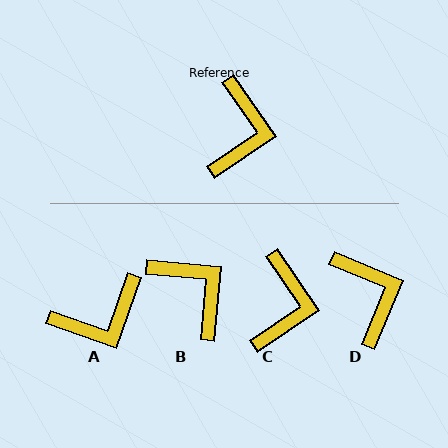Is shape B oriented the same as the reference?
No, it is off by about 50 degrees.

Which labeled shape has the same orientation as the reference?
C.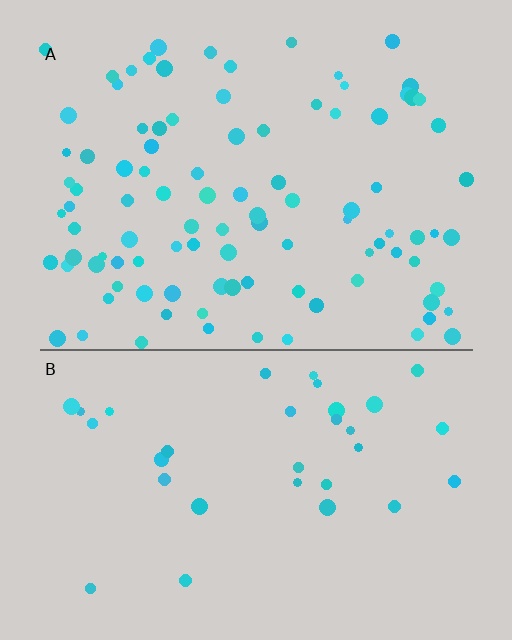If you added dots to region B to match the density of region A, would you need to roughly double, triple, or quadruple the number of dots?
Approximately triple.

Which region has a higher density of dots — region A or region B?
A (the top).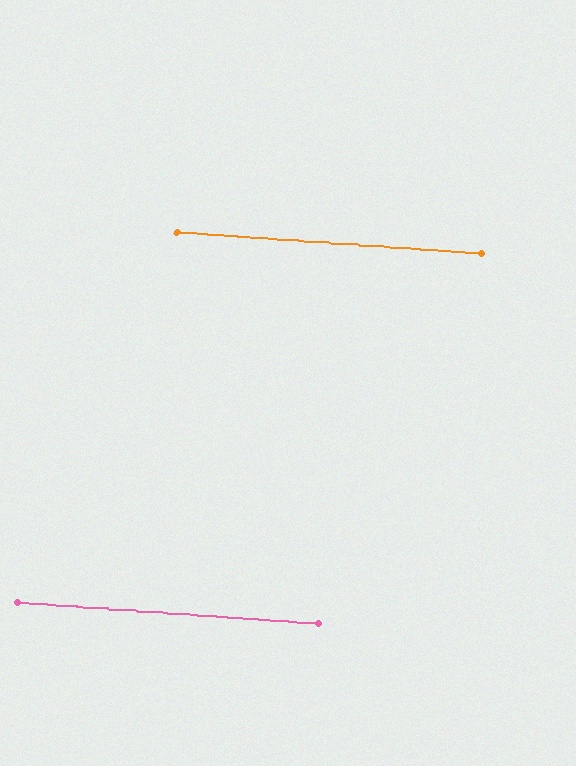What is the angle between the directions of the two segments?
Approximately 0 degrees.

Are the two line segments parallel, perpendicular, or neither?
Parallel — their directions differ by only 0.0°.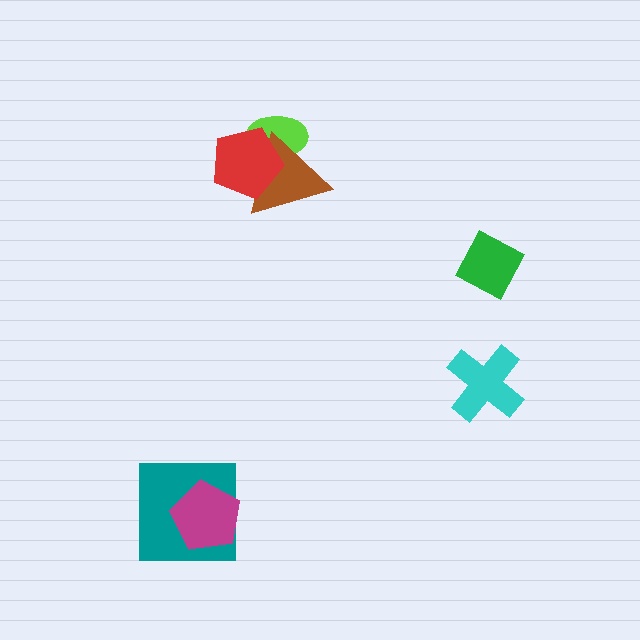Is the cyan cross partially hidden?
No, no other shape covers it.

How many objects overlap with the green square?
0 objects overlap with the green square.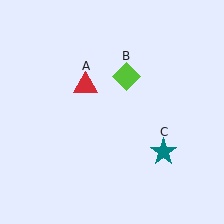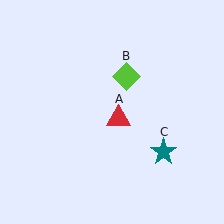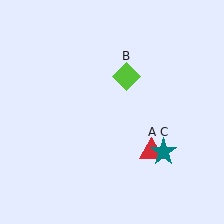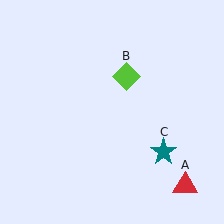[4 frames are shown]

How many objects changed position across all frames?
1 object changed position: red triangle (object A).